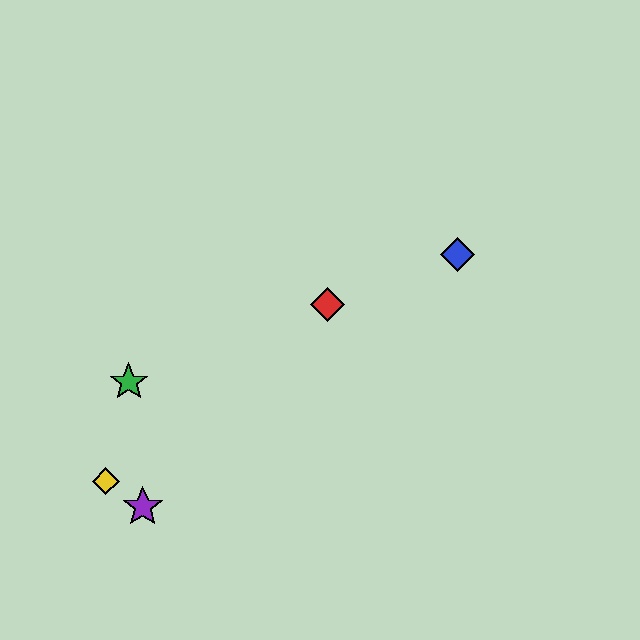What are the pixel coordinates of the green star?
The green star is at (129, 382).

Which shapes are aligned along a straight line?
The red diamond, the blue diamond, the green star are aligned along a straight line.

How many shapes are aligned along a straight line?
3 shapes (the red diamond, the blue diamond, the green star) are aligned along a straight line.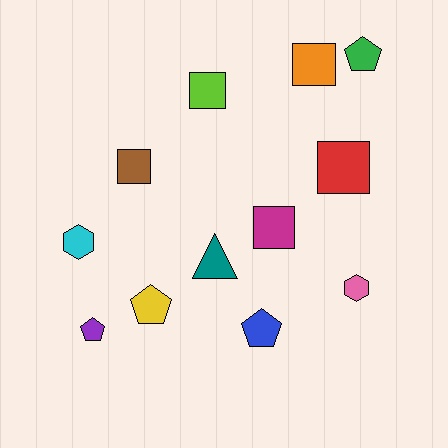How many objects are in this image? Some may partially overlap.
There are 12 objects.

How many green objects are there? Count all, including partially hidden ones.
There is 1 green object.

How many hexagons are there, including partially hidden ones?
There are 2 hexagons.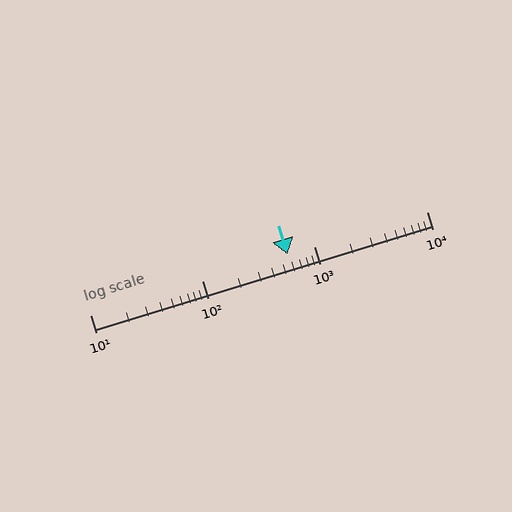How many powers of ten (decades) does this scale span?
The scale spans 3 decades, from 10 to 10000.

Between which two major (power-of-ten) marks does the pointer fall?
The pointer is between 100 and 1000.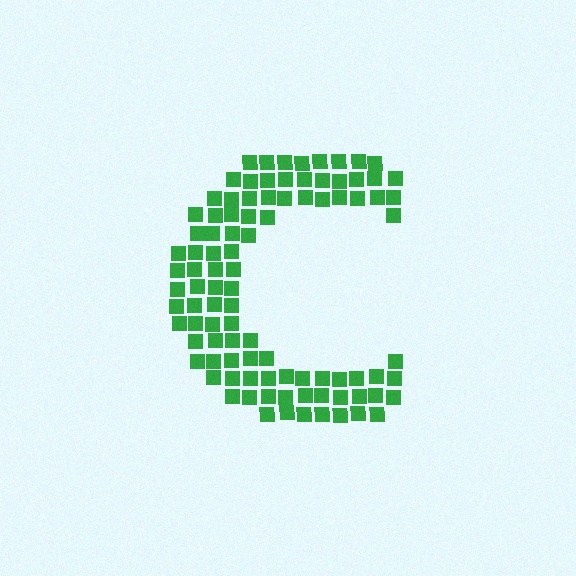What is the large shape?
The large shape is the letter C.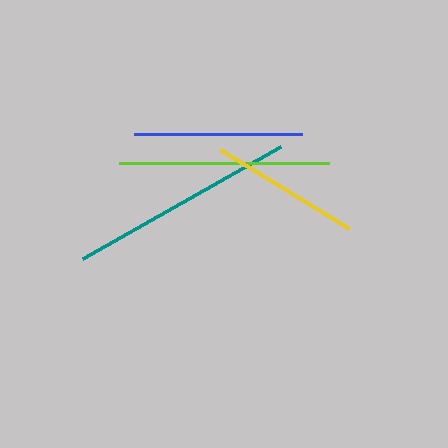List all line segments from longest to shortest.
From longest to shortest: teal, lime, blue, yellow.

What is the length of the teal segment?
The teal segment is approximately 228 pixels long.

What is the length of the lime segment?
The lime segment is approximately 210 pixels long.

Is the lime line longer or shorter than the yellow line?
The lime line is longer than the yellow line.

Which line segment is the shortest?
The yellow line is the shortest at approximately 151 pixels.